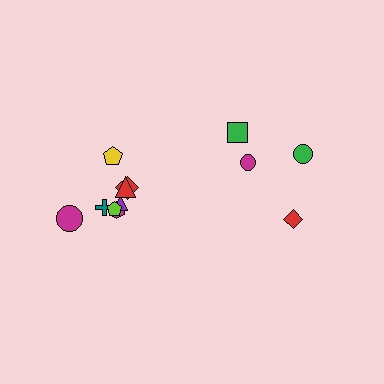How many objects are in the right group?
There are 4 objects.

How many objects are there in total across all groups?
There are 12 objects.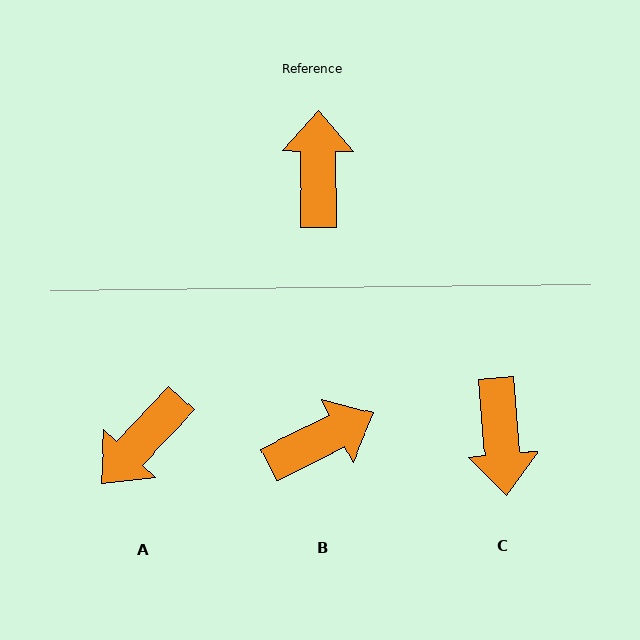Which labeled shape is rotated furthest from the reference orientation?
C, about 175 degrees away.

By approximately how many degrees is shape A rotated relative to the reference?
Approximately 137 degrees counter-clockwise.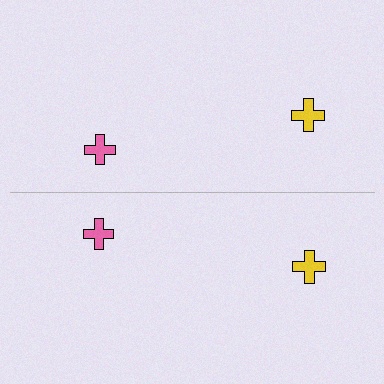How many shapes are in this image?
There are 4 shapes in this image.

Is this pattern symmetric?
Yes, this pattern has bilateral (reflection) symmetry.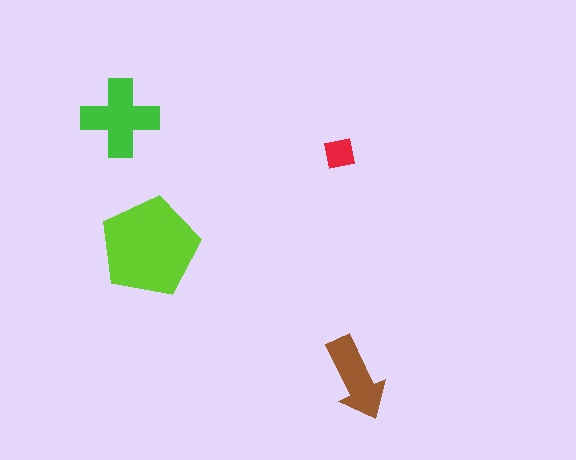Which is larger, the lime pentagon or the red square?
The lime pentagon.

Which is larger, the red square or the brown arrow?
The brown arrow.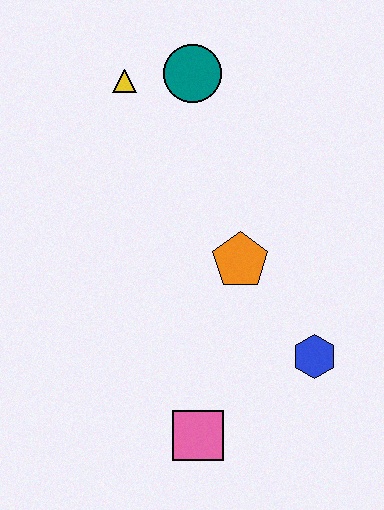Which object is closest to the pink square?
The blue hexagon is closest to the pink square.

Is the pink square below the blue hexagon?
Yes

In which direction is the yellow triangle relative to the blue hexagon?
The yellow triangle is above the blue hexagon.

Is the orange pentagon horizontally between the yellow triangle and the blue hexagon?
Yes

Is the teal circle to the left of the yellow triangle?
No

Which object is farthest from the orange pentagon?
The yellow triangle is farthest from the orange pentagon.